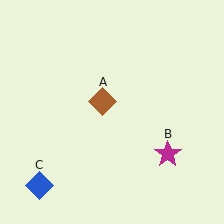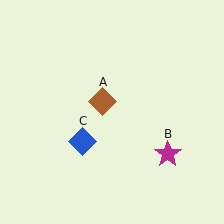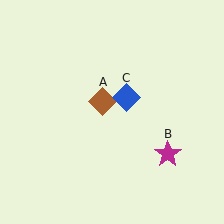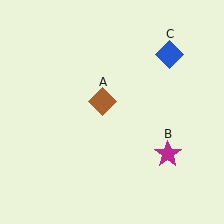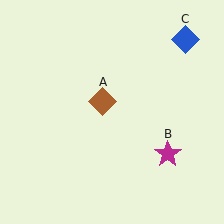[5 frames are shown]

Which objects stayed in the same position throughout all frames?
Brown diamond (object A) and magenta star (object B) remained stationary.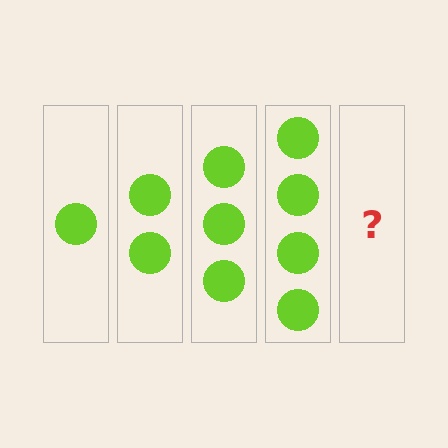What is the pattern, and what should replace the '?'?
The pattern is that each step adds one more circle. The '?' should be 5 circles.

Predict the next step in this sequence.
The next step is 5 circles.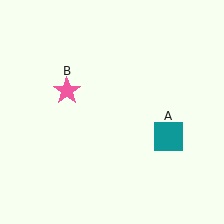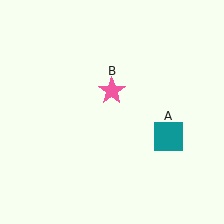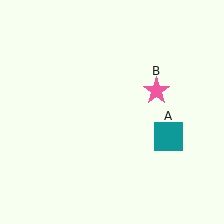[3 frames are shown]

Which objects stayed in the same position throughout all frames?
Teal square (object A) remained stationary.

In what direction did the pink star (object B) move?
The pink star (object B) moved right.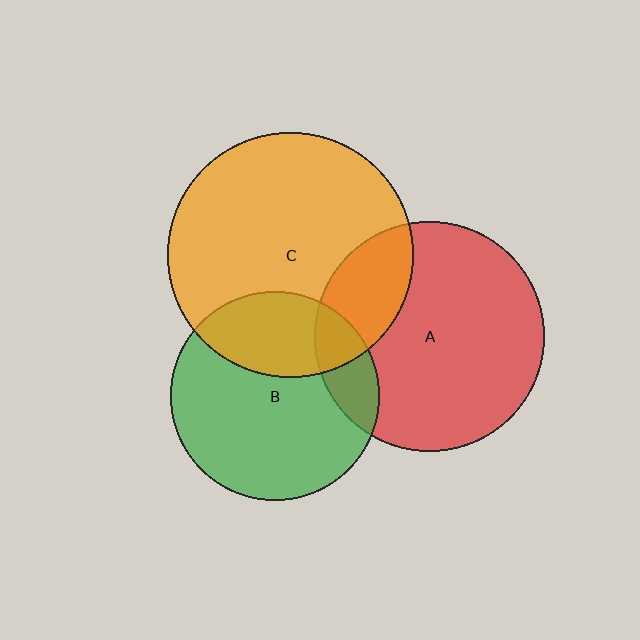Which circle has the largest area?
Circle C (orange).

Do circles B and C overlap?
Yes.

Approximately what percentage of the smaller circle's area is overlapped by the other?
Approximately 30%.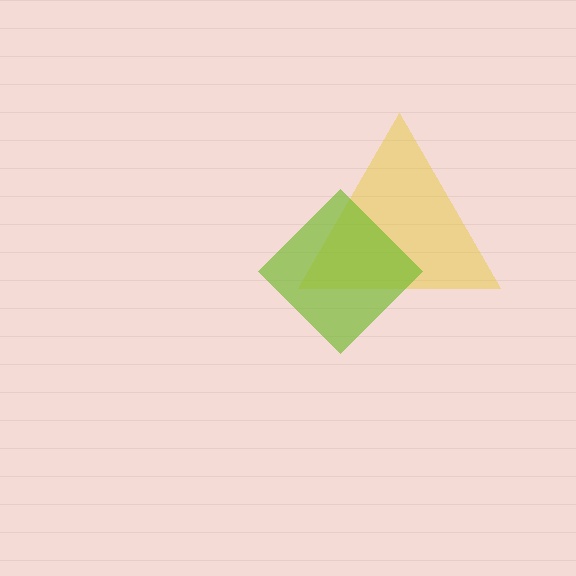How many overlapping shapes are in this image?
There are 2 overlapping shapes in the image.